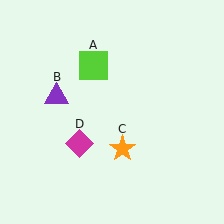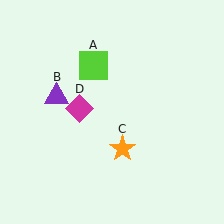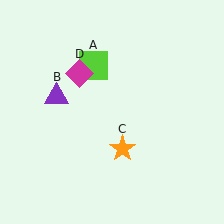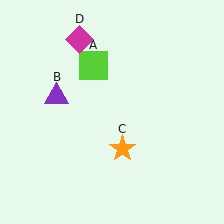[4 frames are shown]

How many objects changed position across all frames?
1 object changed position: magenta diamond (object D).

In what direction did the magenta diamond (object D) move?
The magenta diamond (object D) moved up.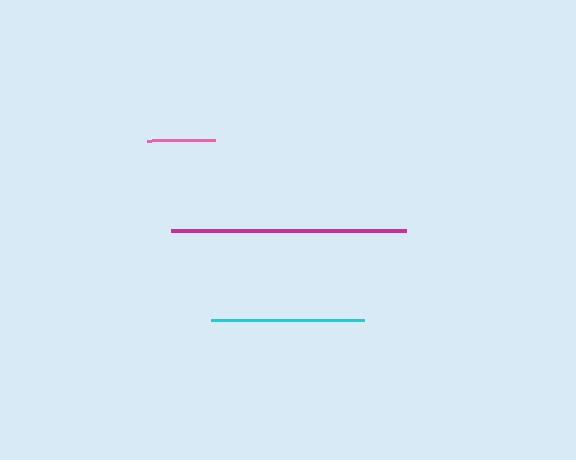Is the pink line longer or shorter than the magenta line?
The magenta line is longer than the pink line.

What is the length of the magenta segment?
The magenta segment is approximately 235 pixels long.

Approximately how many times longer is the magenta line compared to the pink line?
The magenta line is approximately 3.4 times the length of the pink line.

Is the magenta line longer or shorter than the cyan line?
The magenta line is longer than the cyan line.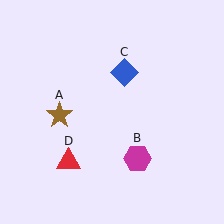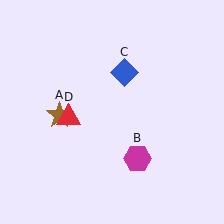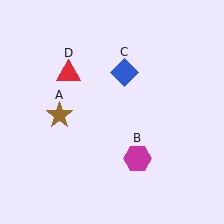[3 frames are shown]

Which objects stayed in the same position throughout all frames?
Brown star (object A) and magenta hexagon (object B) and blue diamond (object C) remained stationary.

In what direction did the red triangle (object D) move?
The red triangle (object D) moved up.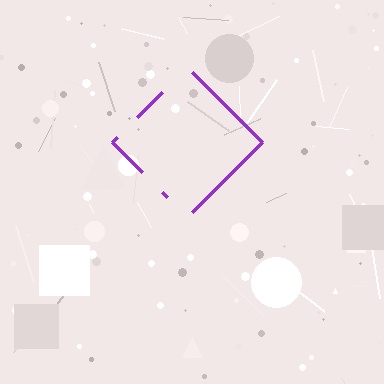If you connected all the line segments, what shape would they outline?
They would outline a diamond.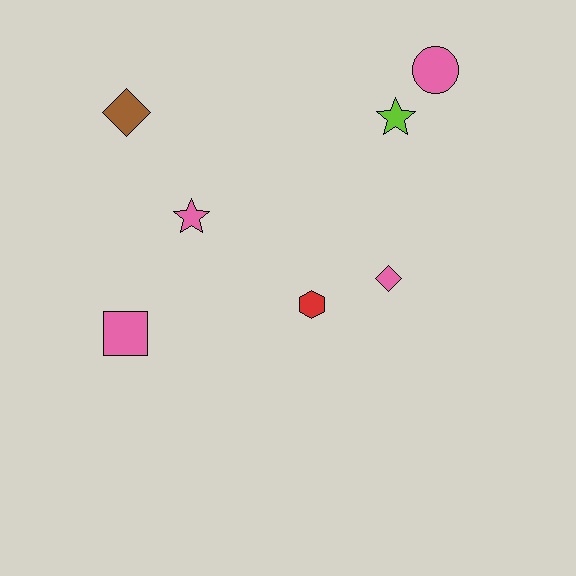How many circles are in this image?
There is 1 circle.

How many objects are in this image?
There are 7 objects.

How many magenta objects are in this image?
There are no magenta objects.